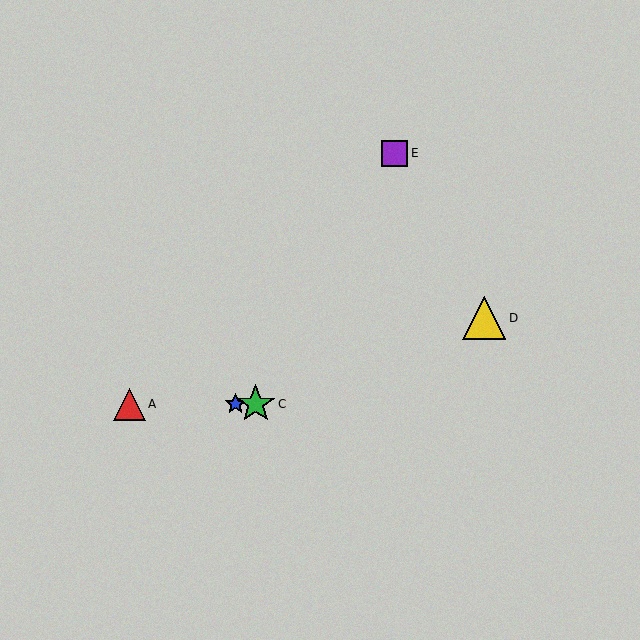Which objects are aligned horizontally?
Objects A, B, C are aligned horizontally.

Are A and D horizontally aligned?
No, A is at y≈404 and D is at y≈318.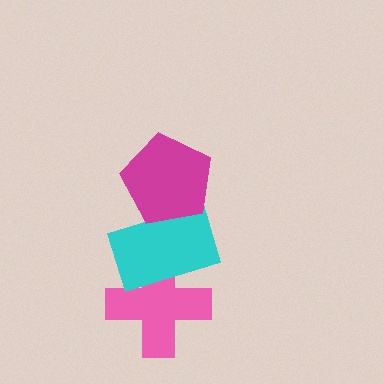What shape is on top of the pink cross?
The cyan rectangle is on top of the pink cross.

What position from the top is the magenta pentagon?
The magenta pentagon is 1st from the top.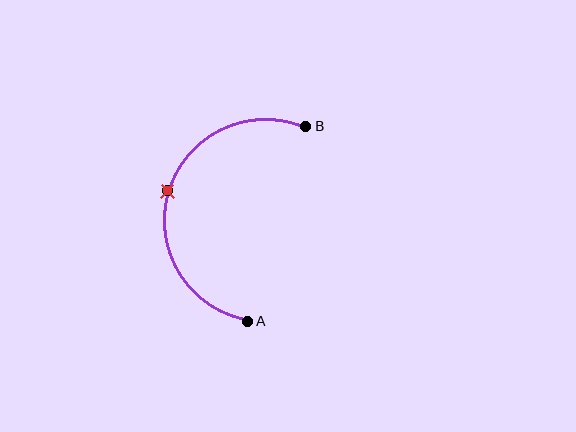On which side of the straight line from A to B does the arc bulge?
The arc bulges to the left of the straight line connecting A and B.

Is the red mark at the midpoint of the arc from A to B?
Yes. The red mark lies on the arc at equal arc-length from both A and B — it is the arc midpoint.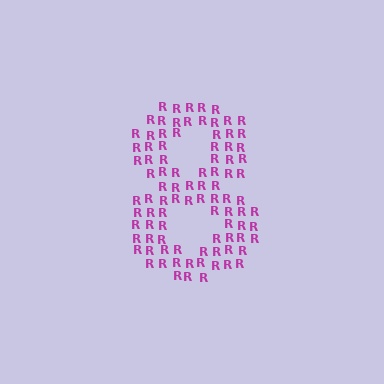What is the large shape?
The large shape is the digit 8.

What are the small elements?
The small elements are letter R's.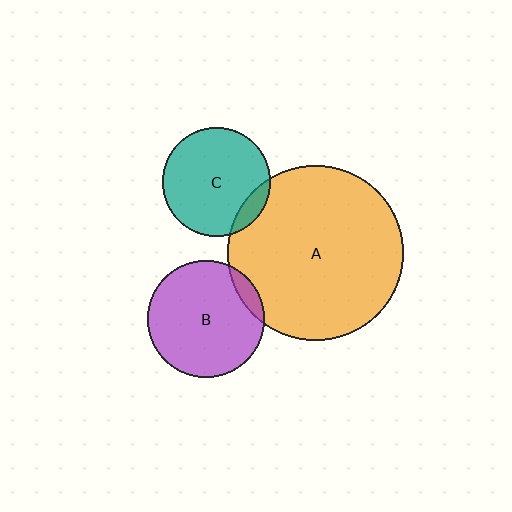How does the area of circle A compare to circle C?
Approximately 2.6 times.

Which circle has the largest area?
Circle A (orange).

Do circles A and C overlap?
Yes.